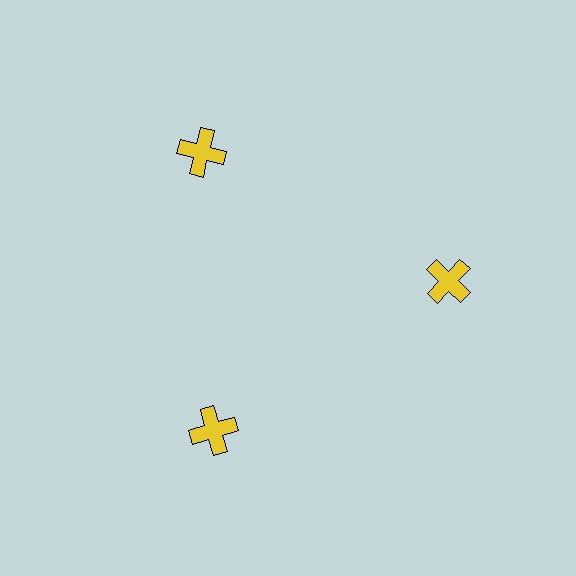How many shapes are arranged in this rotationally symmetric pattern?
There are 3 shapes, arranged in 3 groups of 1.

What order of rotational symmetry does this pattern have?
This pattern has 3-fold rotational symmetry.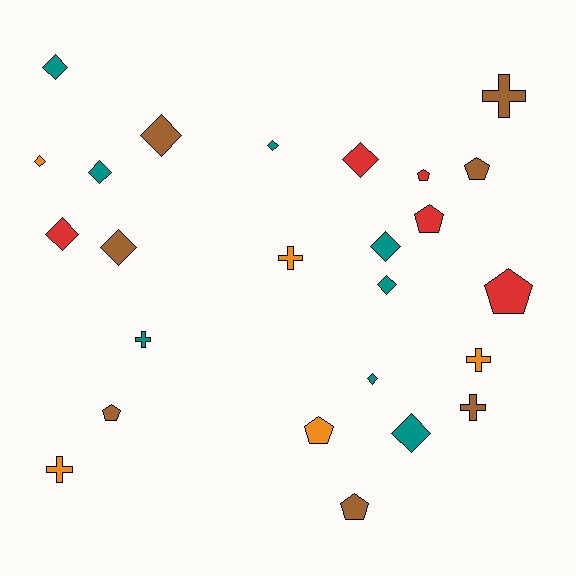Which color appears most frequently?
Teal, with 8 objects.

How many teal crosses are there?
There is 1 teal cross.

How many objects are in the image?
There are 25 objects.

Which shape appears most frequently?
Diamond, with 12 objects.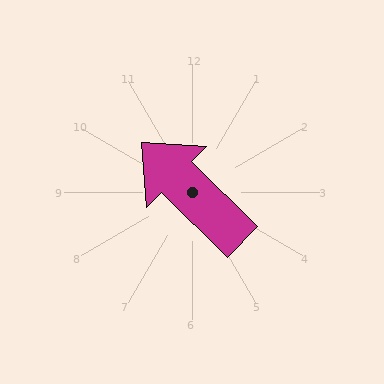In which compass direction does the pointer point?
Northwest.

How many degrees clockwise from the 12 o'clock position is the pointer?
Approximately 314 degrees.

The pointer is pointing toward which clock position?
Roughly 10 o'clock.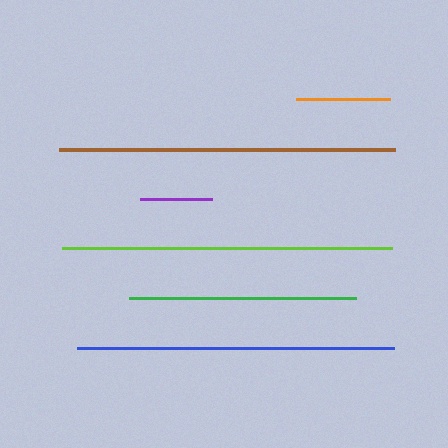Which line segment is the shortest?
The purple line is the shortest at approximately 72 pixels.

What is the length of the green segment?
The green segment is approximately 226 pixels long.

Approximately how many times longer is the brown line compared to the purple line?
The brown line is approximately 4.6 times the length of the purple line.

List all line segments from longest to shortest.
From longest to shortest: brown, lime, blue, green, orange, purple.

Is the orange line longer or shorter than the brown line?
The brown line is longer than the orange line.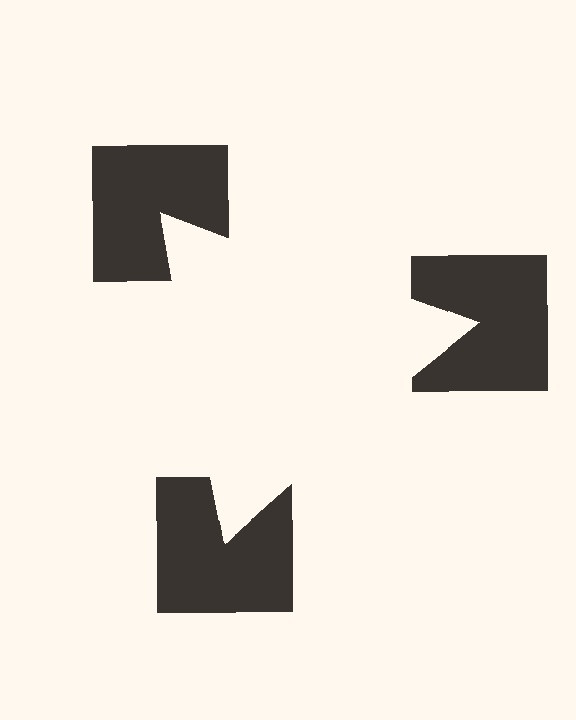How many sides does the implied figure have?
3 sides.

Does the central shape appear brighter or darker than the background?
It typically appears slightly brighter than the background, even though no actual brightness change is drawn.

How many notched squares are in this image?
There are 3 — one at each vertex of the illusory triangle.